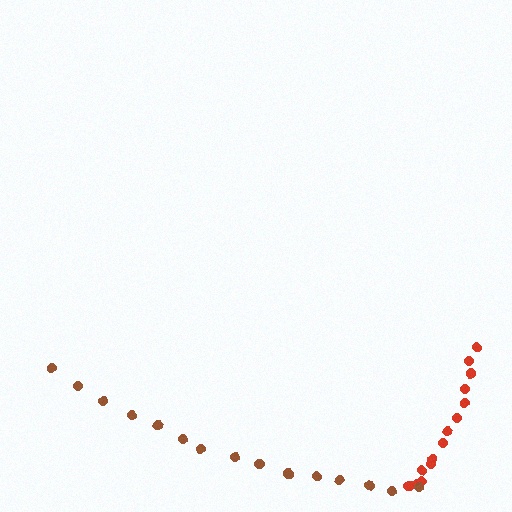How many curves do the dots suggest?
There are 2 distinct paths.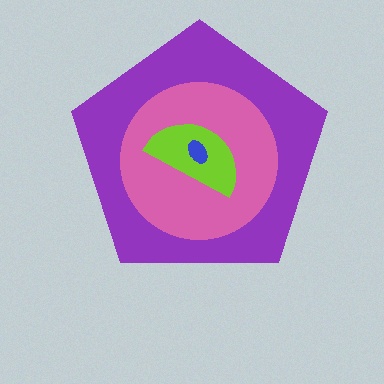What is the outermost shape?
The purple pentagon.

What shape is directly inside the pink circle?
The lime semicircle.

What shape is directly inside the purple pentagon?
The pink circle.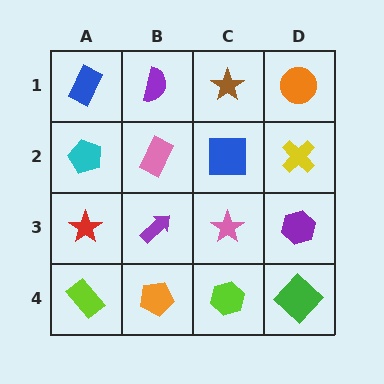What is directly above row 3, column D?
A yellow cross.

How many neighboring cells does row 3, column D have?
3.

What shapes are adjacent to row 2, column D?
An orange circle (row 1, column D), a purple hexagon (row 3, column D), a blue square (row 2, column C).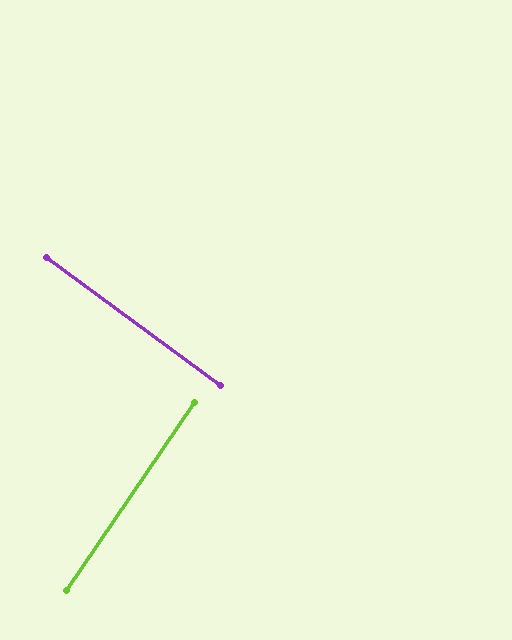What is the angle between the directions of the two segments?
Approximately 88 degrees.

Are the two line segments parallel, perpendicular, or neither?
Perpendicular — they meet at approximately 88°.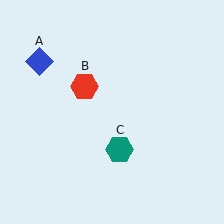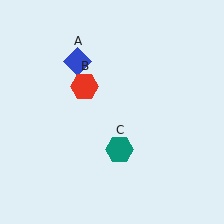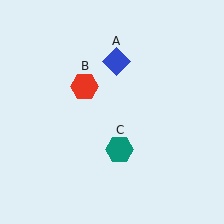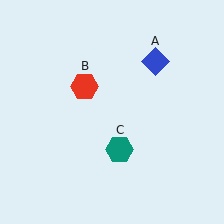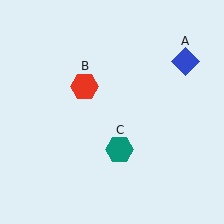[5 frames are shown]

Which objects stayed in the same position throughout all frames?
Red hexagon (object B) and teal hexagon (object C) remained stationary.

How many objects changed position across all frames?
1 object changed position: blue diamond (object A).